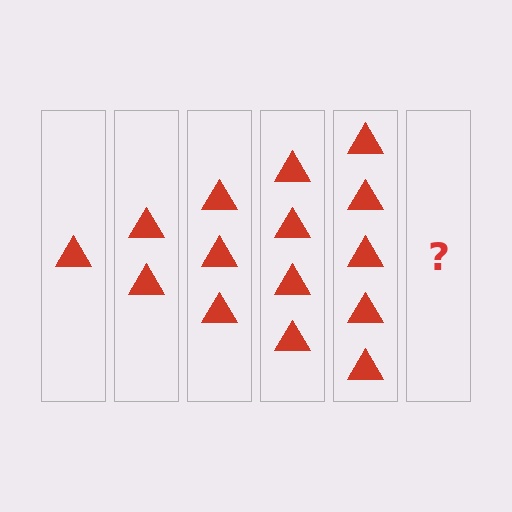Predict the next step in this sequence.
The next step is 6 triangles.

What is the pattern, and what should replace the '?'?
The pattern is that each step adds one more triangle. The '?' should be 6 triangles.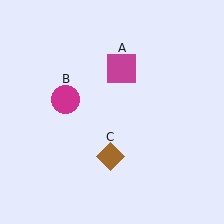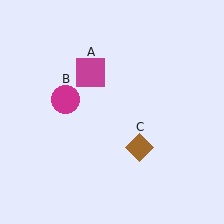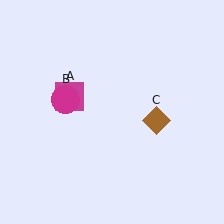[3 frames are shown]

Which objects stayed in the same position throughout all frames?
Magenta circle (object B) remained stationary.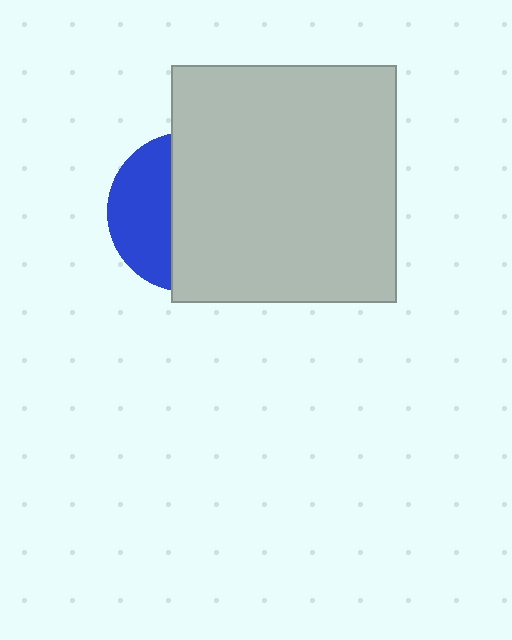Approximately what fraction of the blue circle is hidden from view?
Roughly 62% of the blue circle is hidden behind the light gray rectangle.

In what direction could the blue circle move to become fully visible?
The blue circle could move left. That would shift it out from behind the light gray rectangle entirely.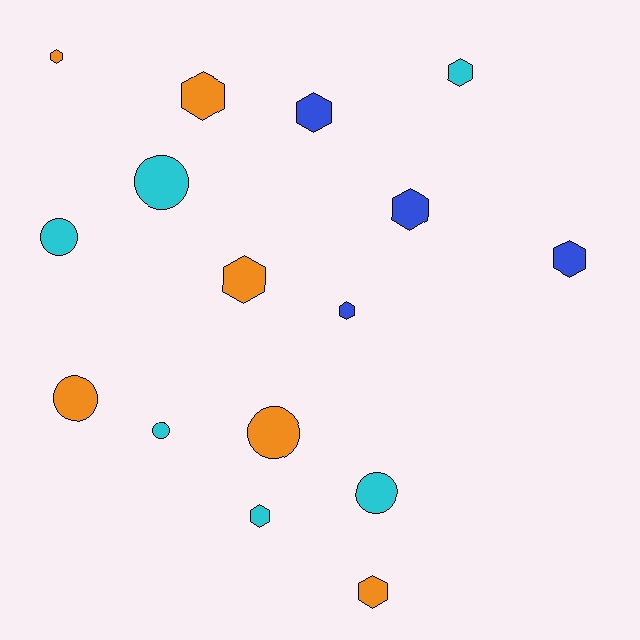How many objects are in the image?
There are 16 objects.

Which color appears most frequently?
Cyan, with 6 objects.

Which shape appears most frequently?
Hexagon, with 10 objects.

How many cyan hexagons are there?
There are 2 cyan hexagons.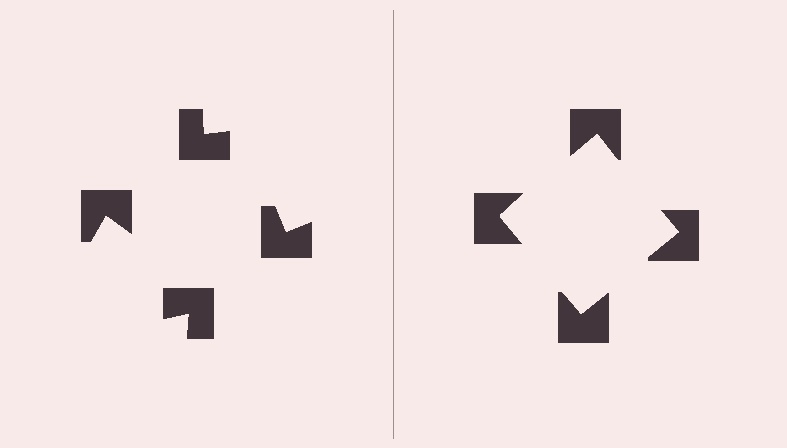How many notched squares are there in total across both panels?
8 — 4 on each side.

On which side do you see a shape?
An illusory square appears on the right side. On the left side the wedge cuts are rotated, so no coherent shape forms.